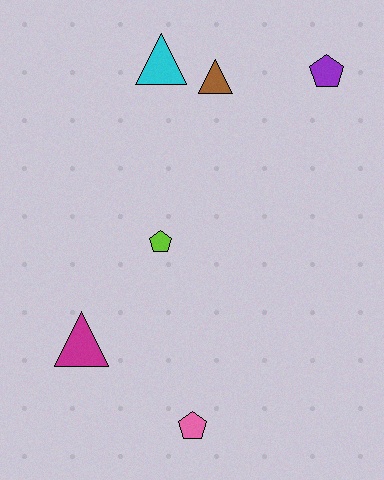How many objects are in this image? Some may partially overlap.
There are 6 objects.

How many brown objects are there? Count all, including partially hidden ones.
There is 1 brown object.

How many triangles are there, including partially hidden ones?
There are 3 triangles.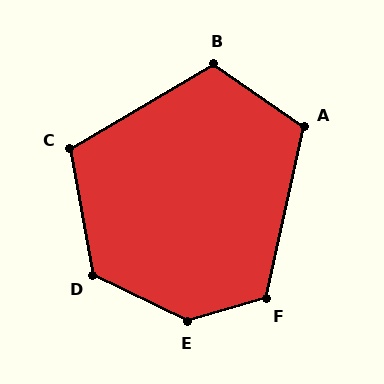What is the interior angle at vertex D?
Approximately 126 degrees (obtuse).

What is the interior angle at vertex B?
Approximately 115 degrees (obtuse).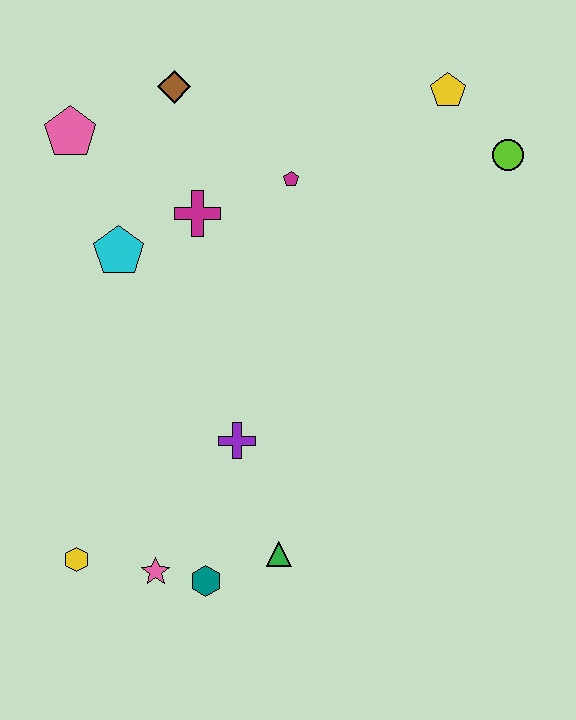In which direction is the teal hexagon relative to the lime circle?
The teal hexagon is below the lime circle.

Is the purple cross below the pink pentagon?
Yes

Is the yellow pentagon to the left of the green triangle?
No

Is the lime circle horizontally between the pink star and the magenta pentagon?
No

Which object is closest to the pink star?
The teal hexagon is closest to the pink star.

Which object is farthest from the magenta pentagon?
The yellow hexagon is farthest from the magenta pentagon.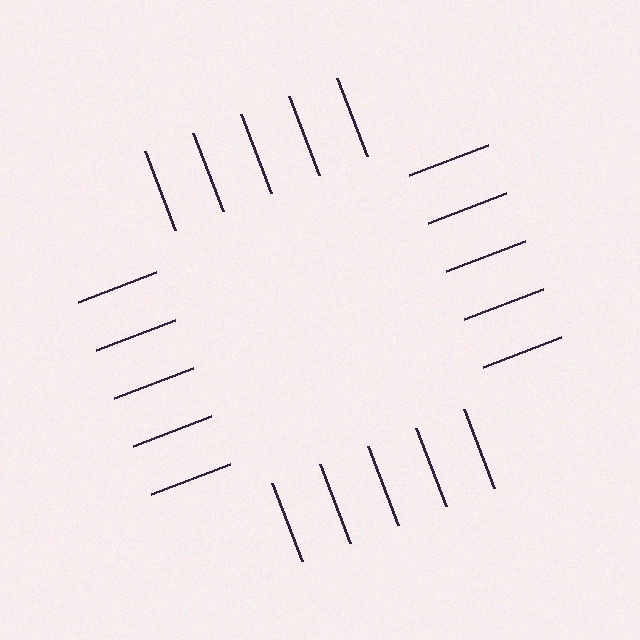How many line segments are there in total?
20 — 5 along each of the 4 edges.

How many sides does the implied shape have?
4 sides — the line-ends trace a square.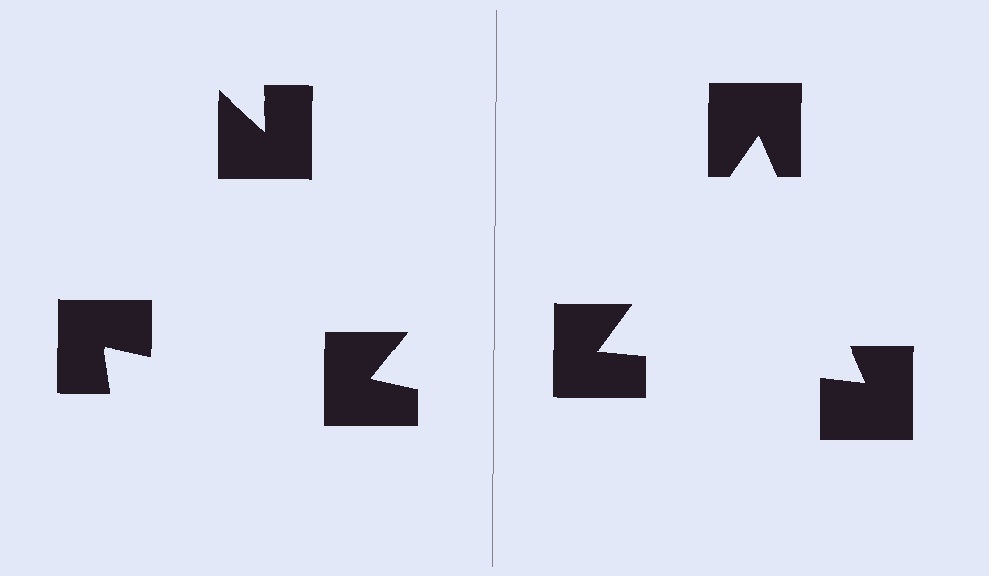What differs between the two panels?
The notched squares are positioned identically on both sides; only the wedge orientations differ. On the right they align to a triangle; on the left they are misaligned.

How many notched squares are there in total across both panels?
6 — 3 on each side.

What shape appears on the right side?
An illusory triangle.